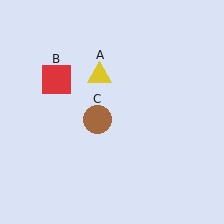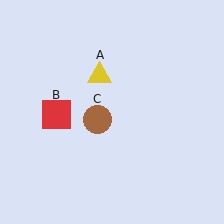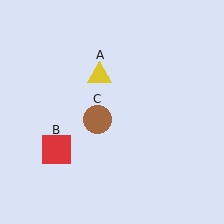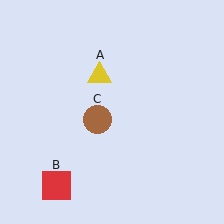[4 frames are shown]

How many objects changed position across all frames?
1 object changed position: red square (object B).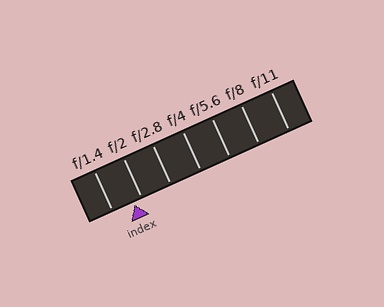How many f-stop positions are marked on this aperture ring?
There are 7 f-stop positions marked.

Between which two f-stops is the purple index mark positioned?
The index mark is between f/1.4 and f/2.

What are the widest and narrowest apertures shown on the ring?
The widest aperture shown is f/1.4 and the narrowest is f/11.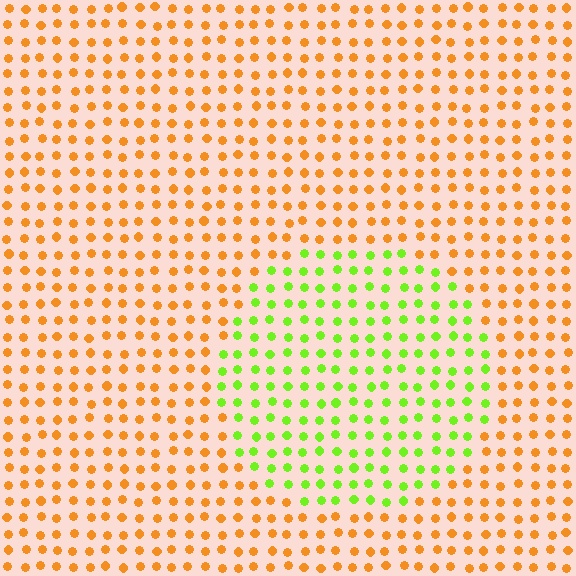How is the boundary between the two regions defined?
The boundary is defined purely by a slight shift in hue (about 65 degrees). Spacing, size, and orientation are identical on both sides.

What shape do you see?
I see a circle.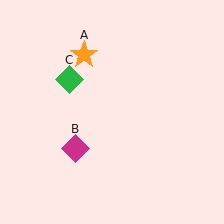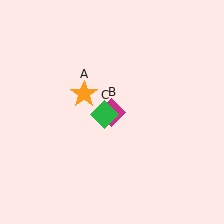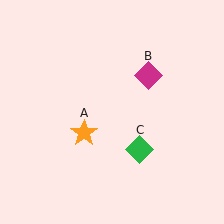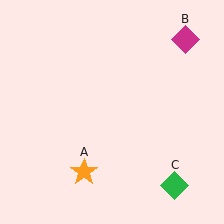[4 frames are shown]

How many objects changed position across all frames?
3 objects changed position: orange star (object A), magenta diamond (object B), green diamond (object C).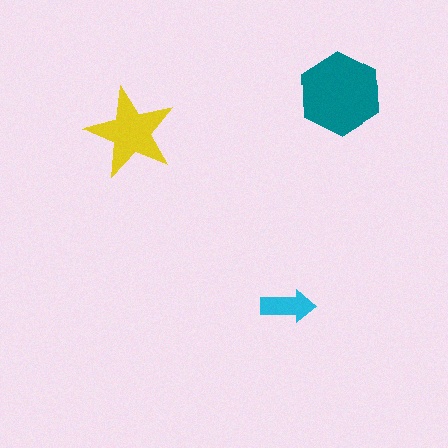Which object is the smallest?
The cyan arrow.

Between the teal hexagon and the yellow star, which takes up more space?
The teal hexagon.